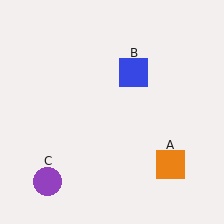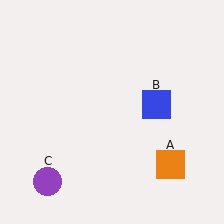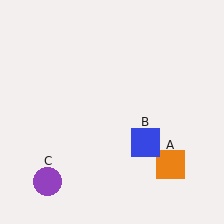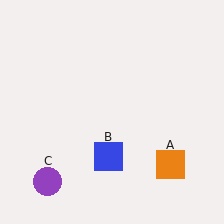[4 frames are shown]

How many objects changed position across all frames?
1 object changed position: blue square (object B).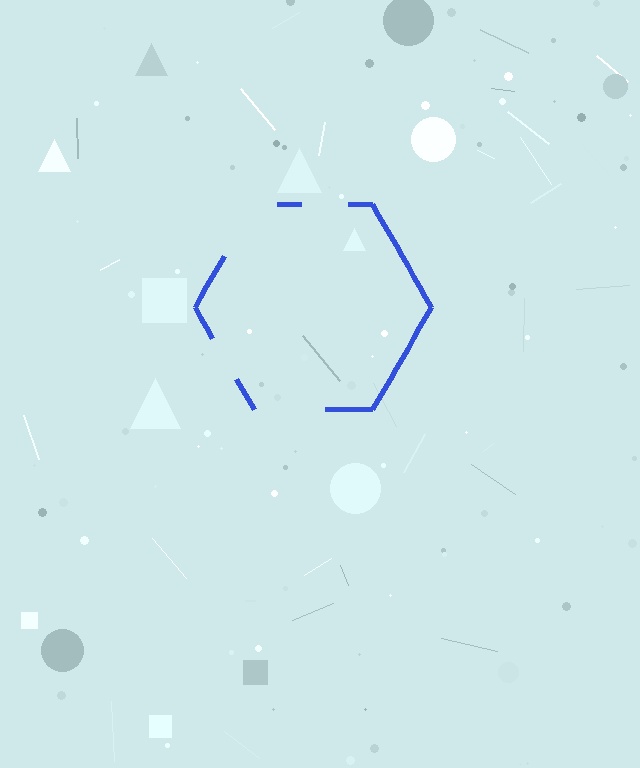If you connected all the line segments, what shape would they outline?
They would outline a hexagon.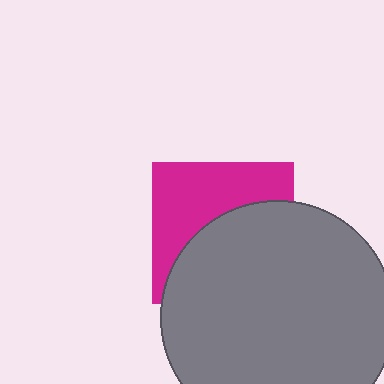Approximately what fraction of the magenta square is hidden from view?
Roughly 54% of the magenta square is hidden behind the gray circle.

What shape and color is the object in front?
The object in front is a gray circle.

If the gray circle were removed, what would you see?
You would see the complete magenta square.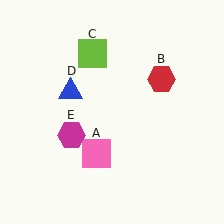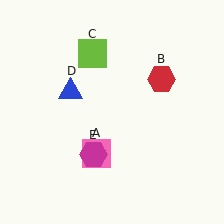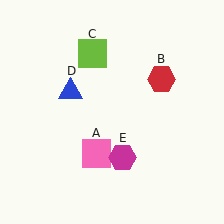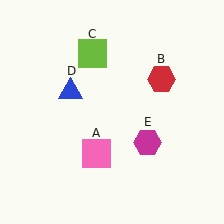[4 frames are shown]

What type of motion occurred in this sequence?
The magenta hexagon (object E) rotated counterclockwise around the center of the scene.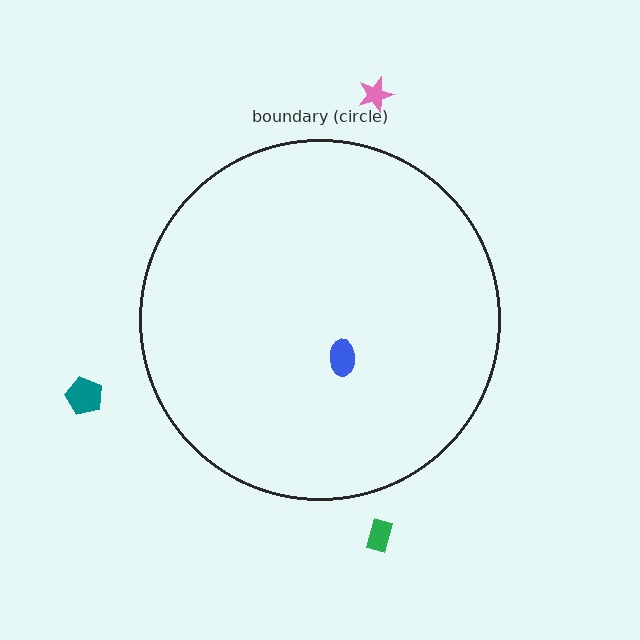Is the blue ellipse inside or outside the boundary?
Inside.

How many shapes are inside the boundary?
1 inside, 3 outside.